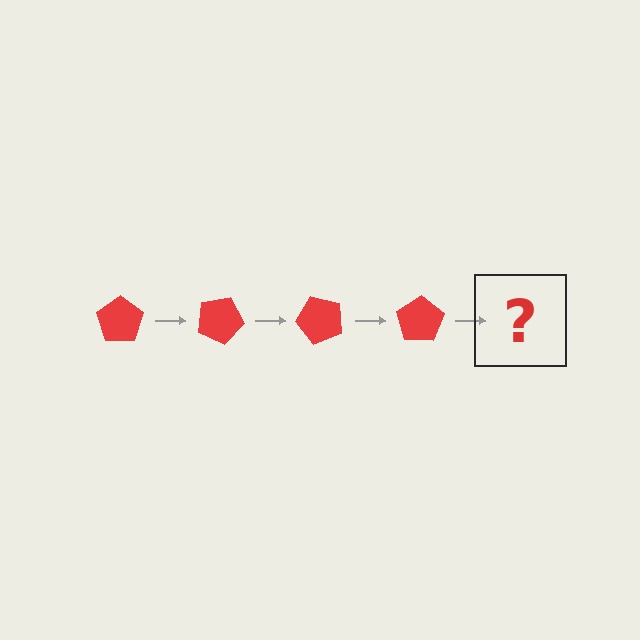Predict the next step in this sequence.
The next step is a red pentagon rotated 100 degrees.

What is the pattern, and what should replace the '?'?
The pattern is that the pentagon rotates 25 degrees each step. The '?' should be a red pentagon rotated 100 degrees.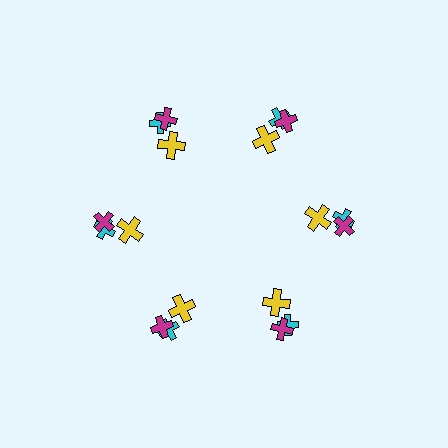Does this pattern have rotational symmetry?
Yes, this pattern has 6-fold rotational symmetry. It looks the same after rotating 60 degrees around the center.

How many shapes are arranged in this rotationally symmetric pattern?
There are 18 shapes, arranged in 6 groups of 3.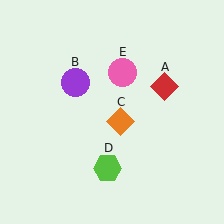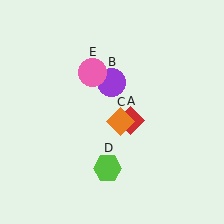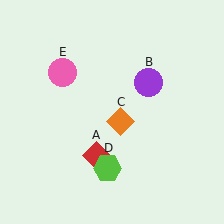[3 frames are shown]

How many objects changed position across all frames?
3 objects changed position: red diamond (object A), purple circle (object B), pink circle (object E).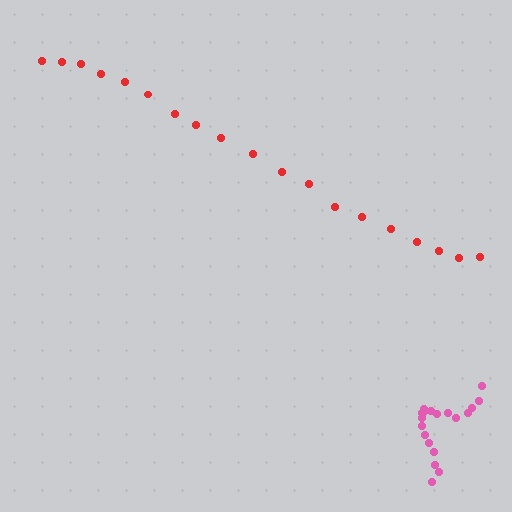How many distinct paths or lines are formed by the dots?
There are 2 distinct paths.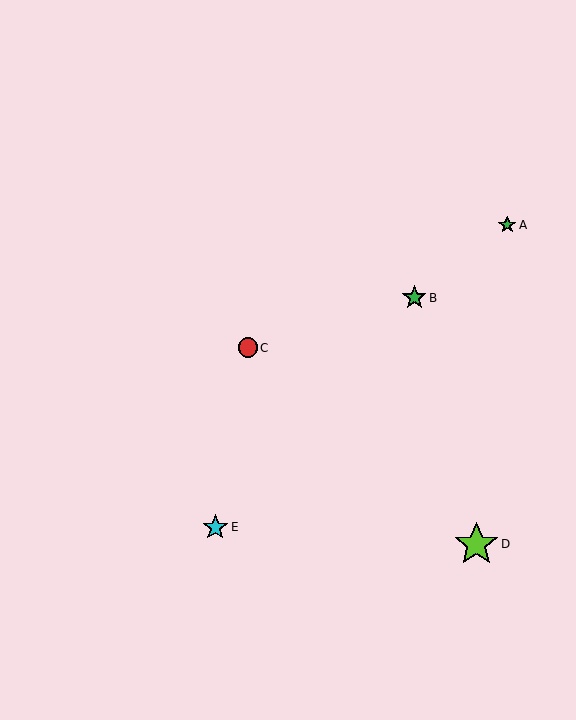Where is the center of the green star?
The center of the green star is at (507, 225).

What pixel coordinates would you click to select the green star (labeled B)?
Click at (414, 298) to select the green star B.